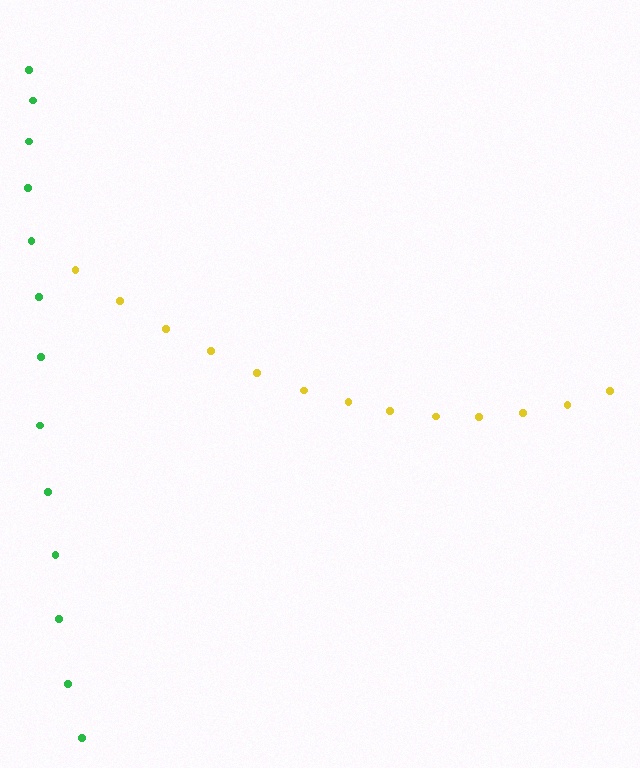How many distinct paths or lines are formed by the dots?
There are 2 distinct paths.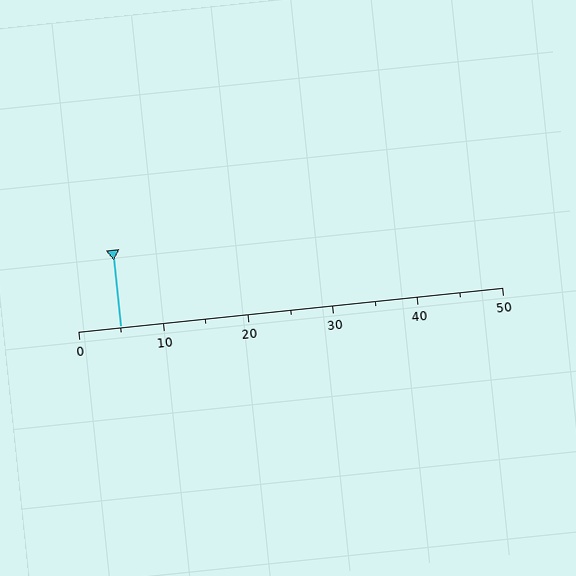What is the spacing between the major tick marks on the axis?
The major ticks are spaced 10 apart.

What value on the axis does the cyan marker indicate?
The marker indicates approximately 5.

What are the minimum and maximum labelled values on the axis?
The axis runs from 0 to 50.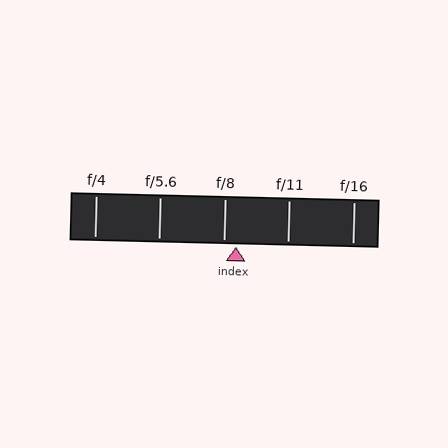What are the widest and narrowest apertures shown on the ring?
The widest aperture shown is f/4 and the narrowest is f/16.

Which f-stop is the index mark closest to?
The index mark is closest to f/8.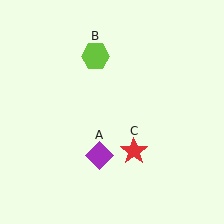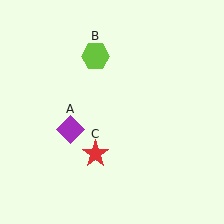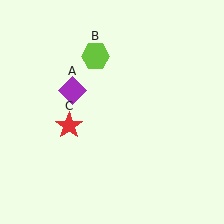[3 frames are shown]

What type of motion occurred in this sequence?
The purple diamond (object A), red star (object C) rotated clockwise around the center of the scene.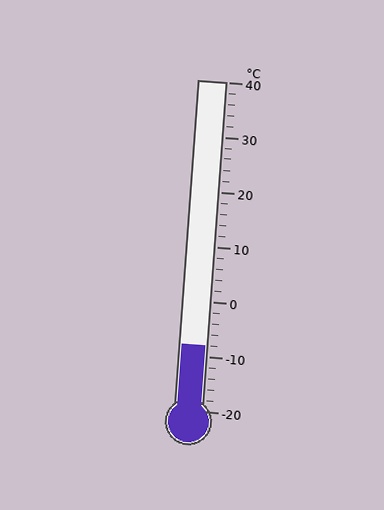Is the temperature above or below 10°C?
The temperature is below 10°C.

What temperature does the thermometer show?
The thermometer shows approximately -8°C.